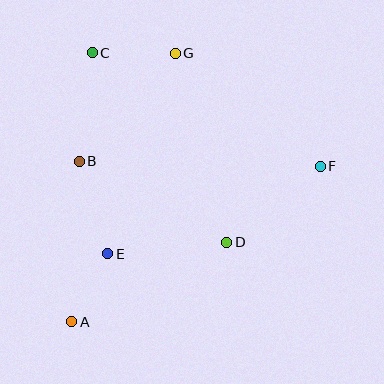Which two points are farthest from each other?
Points A and F are farthest from each other.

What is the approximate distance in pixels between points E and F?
The distance between E and F is approximately 230 pixels.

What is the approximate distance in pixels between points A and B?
The distance between A and B is approximately 161 pixels.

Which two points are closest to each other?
Points A and E are closest to each other.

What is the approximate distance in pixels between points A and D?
The distance between A and D is approximately 174 pixels.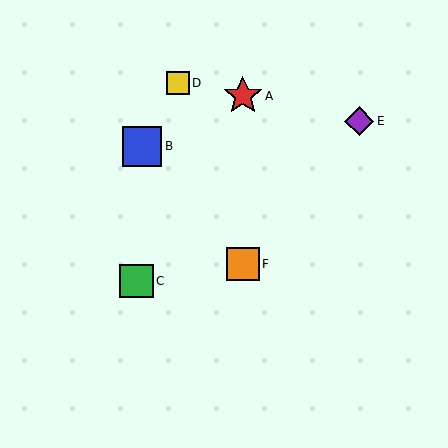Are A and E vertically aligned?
No, A is at x≈243 and E is at x≈359.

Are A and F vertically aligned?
Yes, both are at x≈243.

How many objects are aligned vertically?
2 objects (A, F) are aligned vertically.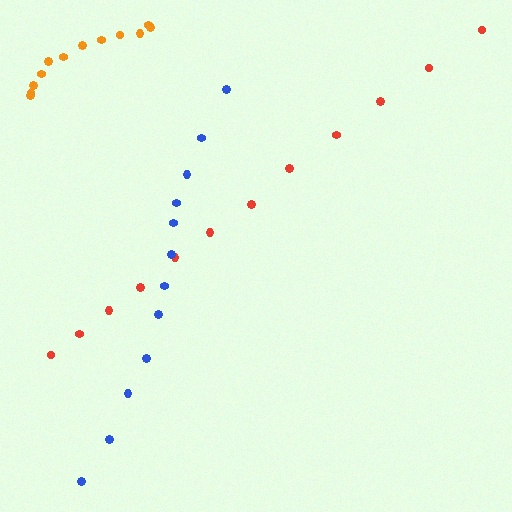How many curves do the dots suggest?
There are 3 distinct paths.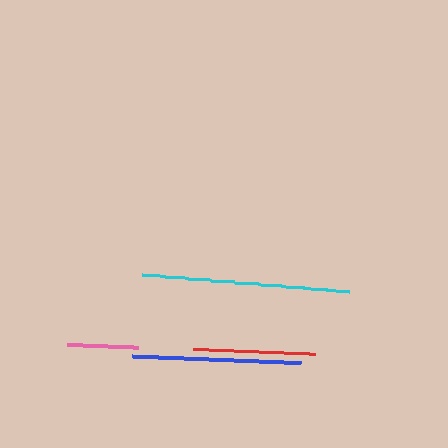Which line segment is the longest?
The cyan line is the longest at approximately 208 pixels.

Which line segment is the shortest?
The pink line is the shortest at approximately 71 pixels.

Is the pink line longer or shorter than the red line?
The red line is longer than the pink line.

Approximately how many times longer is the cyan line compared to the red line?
The cyan line is approximately 1.7 times the length of the red line.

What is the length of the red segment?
The red segment is approximately 122 pixels long.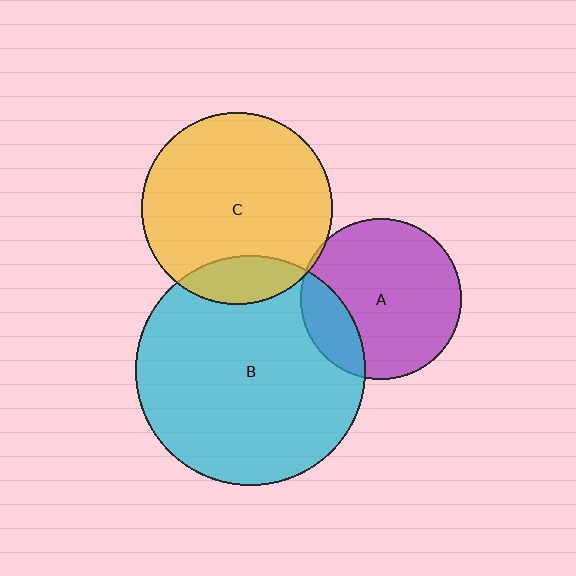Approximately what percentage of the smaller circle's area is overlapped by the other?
Approximately 15%.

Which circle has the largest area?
Circle B (cyan).